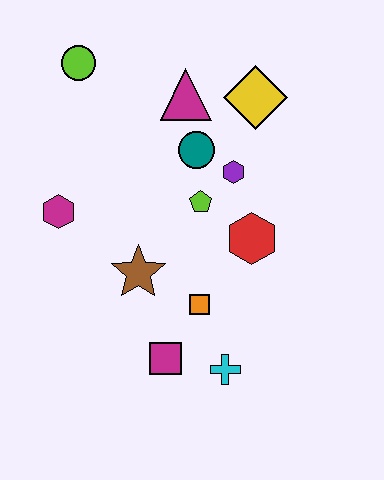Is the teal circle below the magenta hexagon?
No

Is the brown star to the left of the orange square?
Yes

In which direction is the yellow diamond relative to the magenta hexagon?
The yellow diamond is to the right of the magenta hexagon.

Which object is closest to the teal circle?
The purple hexagon is closest to the teal circle.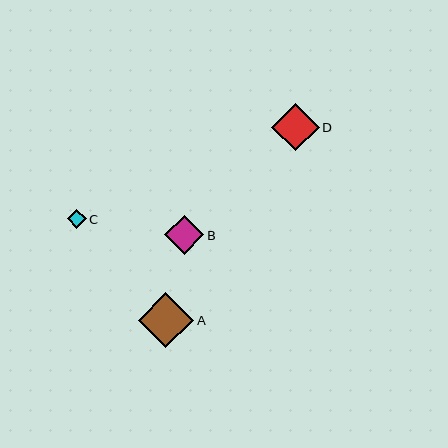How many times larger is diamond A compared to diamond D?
Diamond A is approximately 1.2 times the size of diamond D.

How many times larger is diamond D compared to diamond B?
Diamond D is approximately 1.2 times the size of diamond B.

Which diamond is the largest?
Diamond A is the largest with a size of approximately 56 pixels.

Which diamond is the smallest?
Diamond C is the smallest with a size of approximately 19 pixels.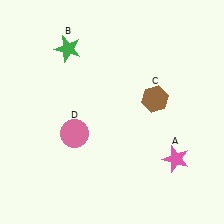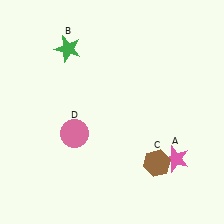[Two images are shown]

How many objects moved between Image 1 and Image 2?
1 object moved between the two images.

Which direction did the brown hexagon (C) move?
The brown hexagon (C) moved down.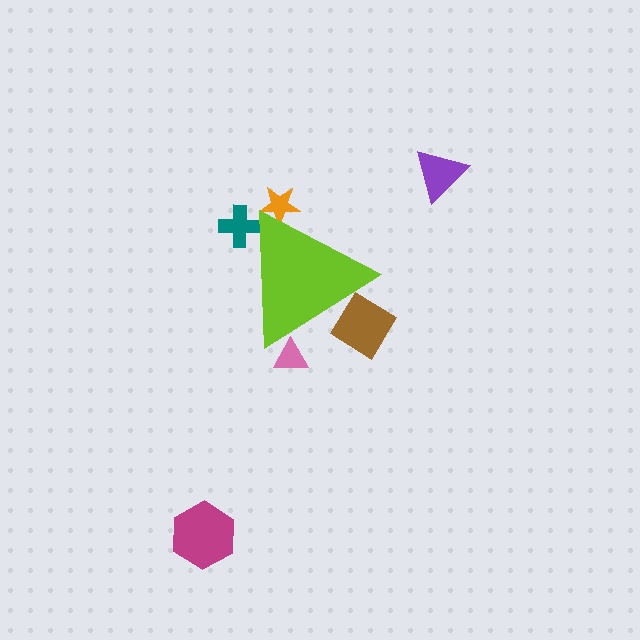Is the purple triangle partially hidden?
No, the purple triangle is fully visible.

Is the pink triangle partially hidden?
Yes, the pink triangle is partially hidden behind the lime triangle.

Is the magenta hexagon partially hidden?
No, the magenta hexagon is fully visible.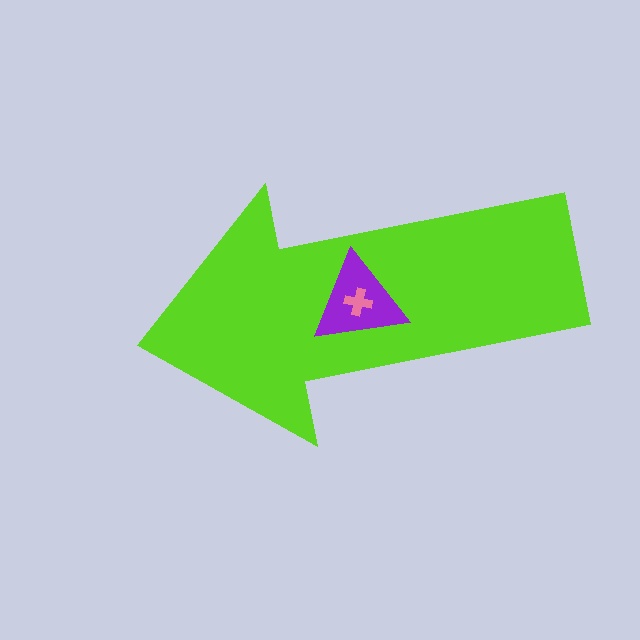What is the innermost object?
The pink cross.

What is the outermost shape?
The lime arrow.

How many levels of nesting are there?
3.